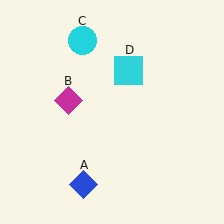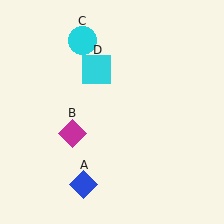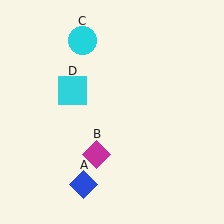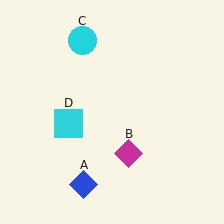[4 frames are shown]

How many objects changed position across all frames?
2 objects changed position: magenta diamond (object B), cyan square (object D).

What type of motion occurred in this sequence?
The magenta diamond (object B), cyan square (object D) rotated counterclockwise around the center of the scene.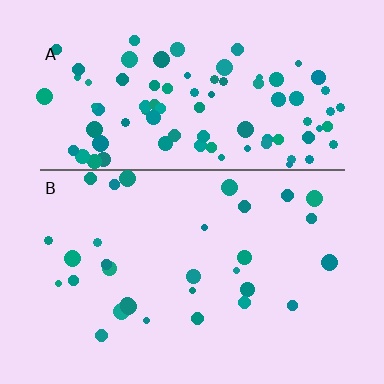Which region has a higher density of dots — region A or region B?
A (the top).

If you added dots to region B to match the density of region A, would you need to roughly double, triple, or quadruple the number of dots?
Approximately triple.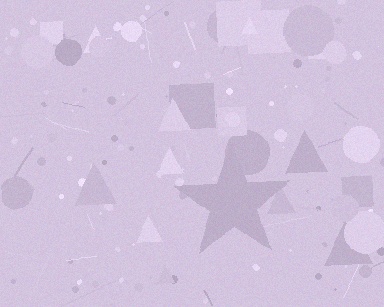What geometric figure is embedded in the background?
A star is embedded in the background.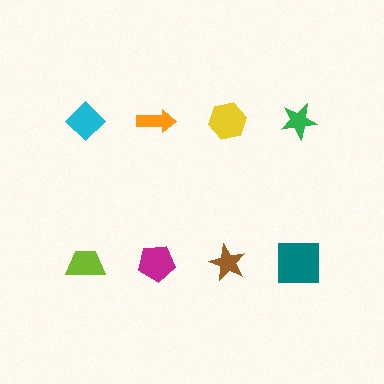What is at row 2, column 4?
A teal square.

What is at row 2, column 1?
A lime trapezoid.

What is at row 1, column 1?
A cyan diamond.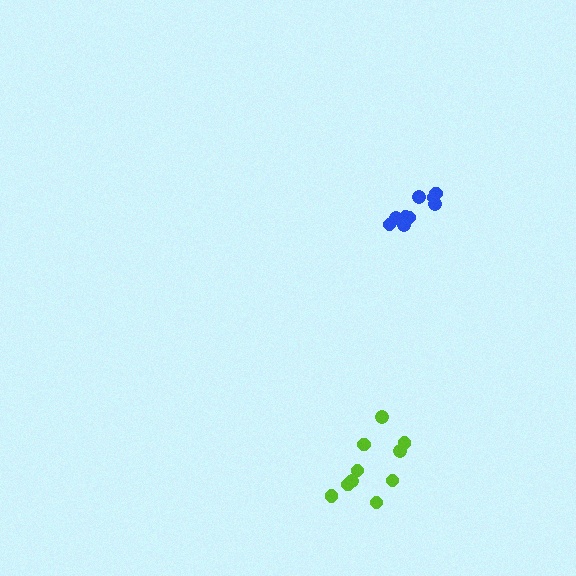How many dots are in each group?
Group 1: 10 dots, Group 2: 9 dots (19 total).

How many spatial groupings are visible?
There are 2 spatial groupings.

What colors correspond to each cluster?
The clusters are colored: lime, blue.